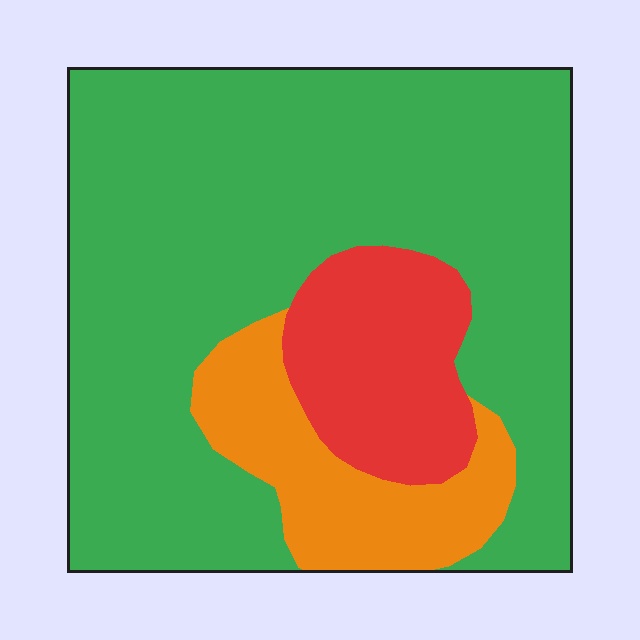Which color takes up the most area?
Green, at roughly 70%.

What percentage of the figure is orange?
Orange covers around 15% of the figure.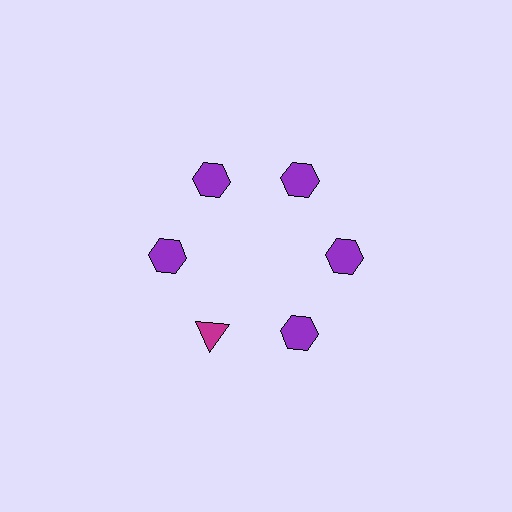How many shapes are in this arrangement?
There are 6 shapes arranged in a ring pattern.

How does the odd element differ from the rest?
It differs in both color (magenta instead of purple) and shape (triangle instead of hexagon).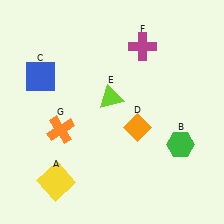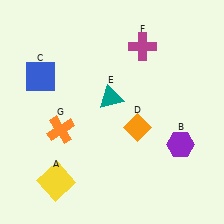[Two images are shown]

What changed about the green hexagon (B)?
In Image 1, B is green. In Image 2, it changed to purple.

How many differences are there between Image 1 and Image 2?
There are 2 differences between the two images.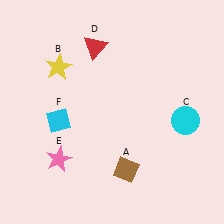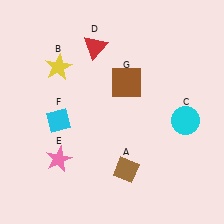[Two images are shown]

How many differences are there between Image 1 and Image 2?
There is 1 difference between the two images.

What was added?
A brown square (G) was added in Image 2.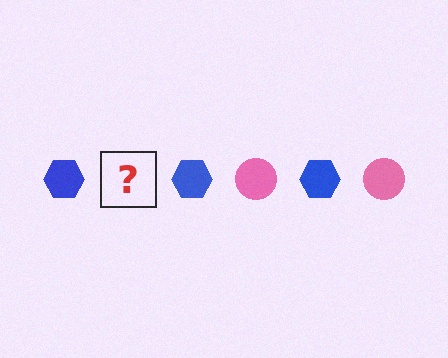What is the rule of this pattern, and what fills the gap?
The rule is that the pattern alternates between blue hexagon and pink circle. The gap should be filled with a pink circle.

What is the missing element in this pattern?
The missing element is a pink circle.